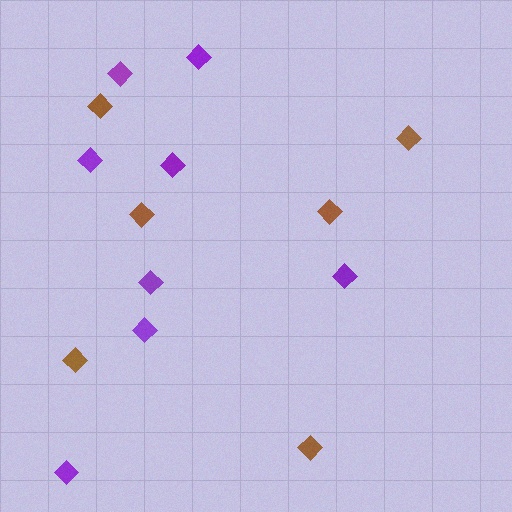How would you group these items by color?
There are 2 groups: one group of purple diamonds (8) and one group of brown diamonds (6).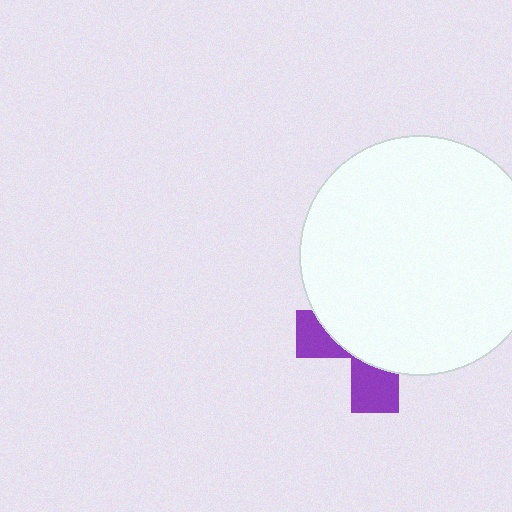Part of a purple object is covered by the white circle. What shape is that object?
It is a cross.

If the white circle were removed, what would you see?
You would see the complete purple cross.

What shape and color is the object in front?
The object in front is a white circle.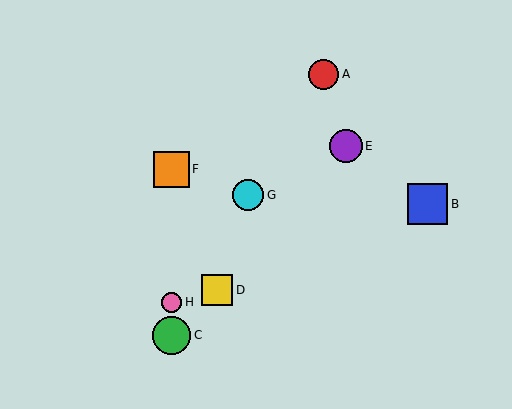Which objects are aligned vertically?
Objects C, F, H are aligned vertically.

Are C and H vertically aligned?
Yes, both are at x≈172.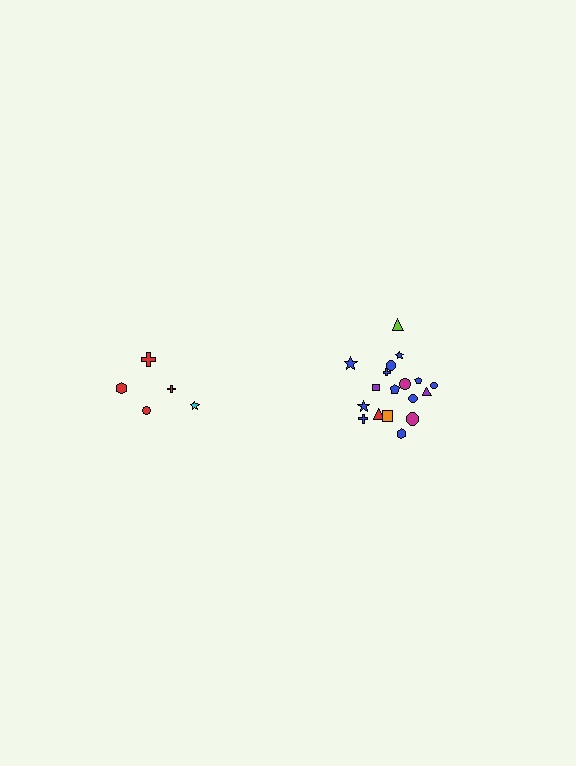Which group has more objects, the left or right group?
The right group.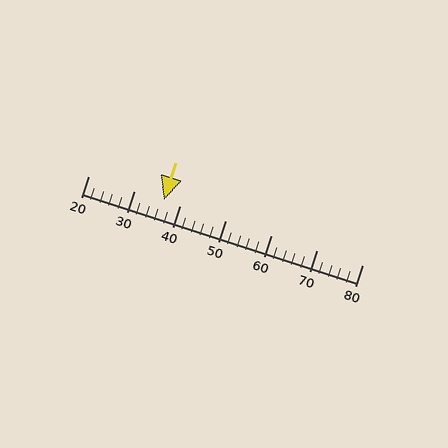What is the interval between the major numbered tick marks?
The major tick marks are spaced 10 units apart.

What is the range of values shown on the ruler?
The ruler shows values from 20 to 80.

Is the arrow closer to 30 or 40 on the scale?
The arrow is closer to 40.